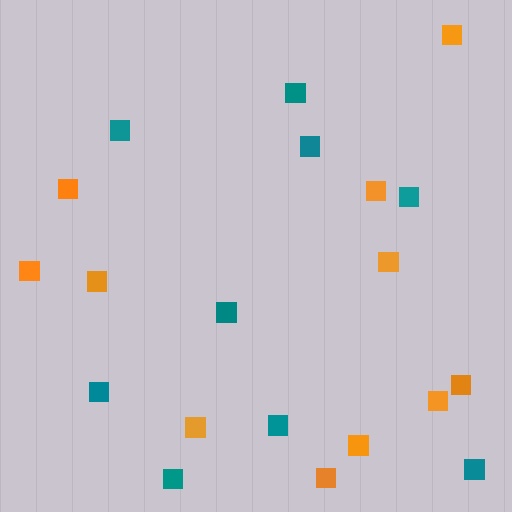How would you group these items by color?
There are 2 groups: one group of teal squares (9) and one group of orange squares (11).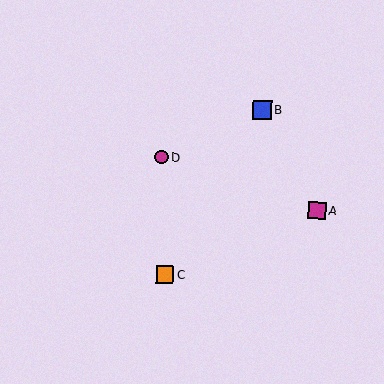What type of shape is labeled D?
Shape D is a magenta circle.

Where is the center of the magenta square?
The center of the magenta square is at (317, 211).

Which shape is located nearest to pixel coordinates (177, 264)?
The orange square (labeled C) at (165, 275) is nearest to that location.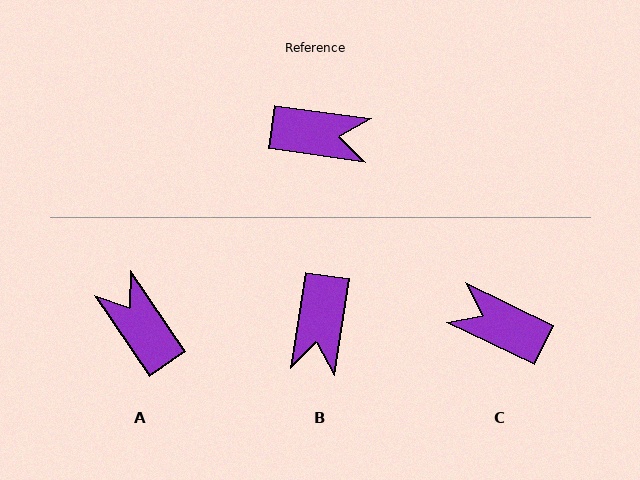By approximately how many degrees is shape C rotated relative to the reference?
Approximately 162 degrees counter-clockwise.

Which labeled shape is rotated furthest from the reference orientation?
C, about 162 degrees away.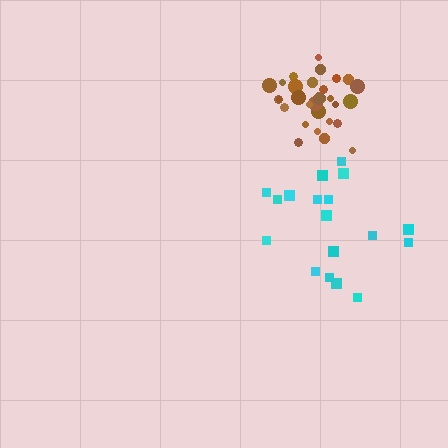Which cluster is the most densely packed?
Brown.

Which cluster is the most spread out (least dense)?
Cyan.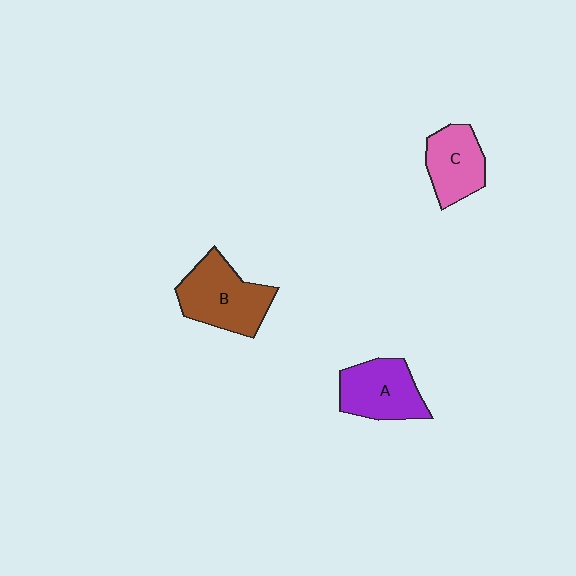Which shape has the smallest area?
Shape C (pink).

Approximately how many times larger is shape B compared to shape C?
Approximately 1.4 times.